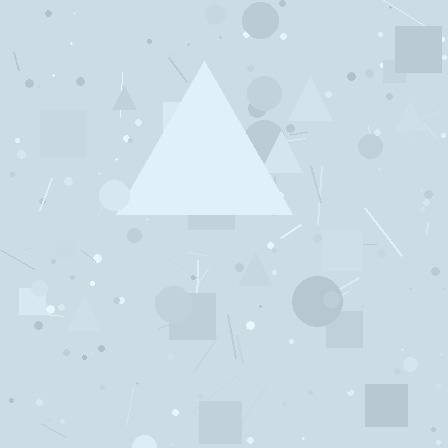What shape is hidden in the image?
A triangle is hidden in the image.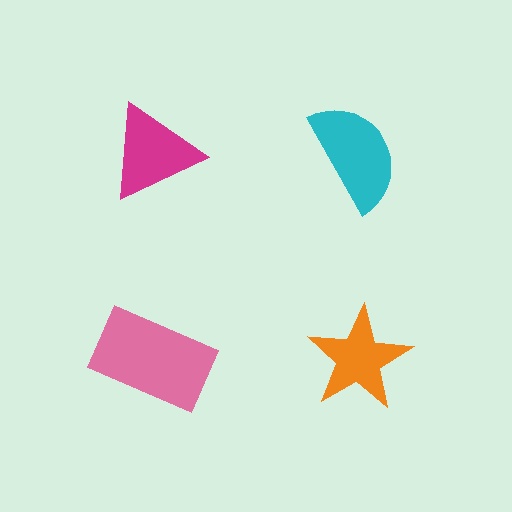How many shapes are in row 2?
2 shapes.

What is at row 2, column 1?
A pink rectangle.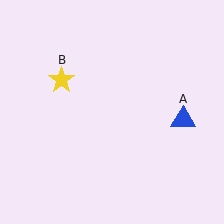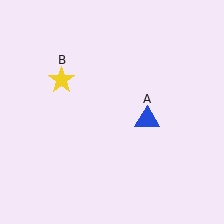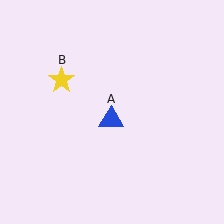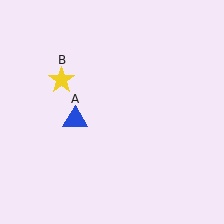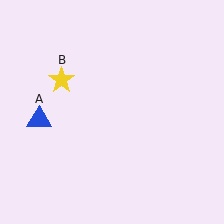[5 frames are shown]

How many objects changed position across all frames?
1 object changed position: blue triangle (object A).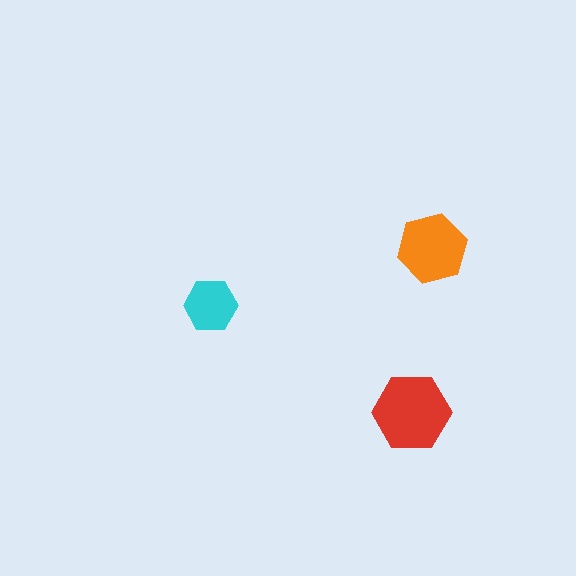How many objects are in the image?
There are 3 objects in the image.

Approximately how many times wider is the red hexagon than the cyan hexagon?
About 1.5 times wider.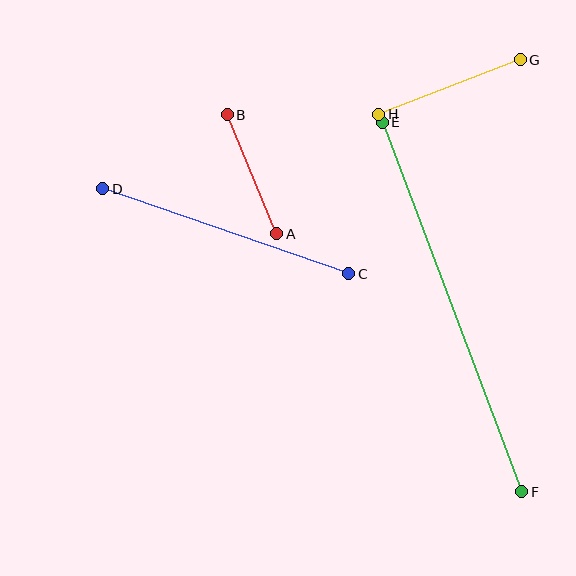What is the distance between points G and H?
The distance is approximately 152 pixels.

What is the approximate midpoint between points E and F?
The midpoint is at approximately (452, 307) pixels.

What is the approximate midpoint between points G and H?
The midpoint is at approximately (450, 87) pixels.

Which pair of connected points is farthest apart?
Points E and F are farthest apart.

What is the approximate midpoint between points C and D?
The midpoint is at approximately (226, 231) pixels.